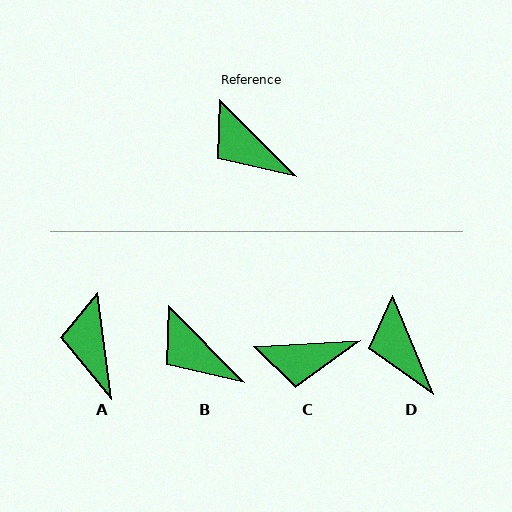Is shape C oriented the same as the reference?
No, it is off by about 48 degrees.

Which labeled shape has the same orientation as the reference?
B.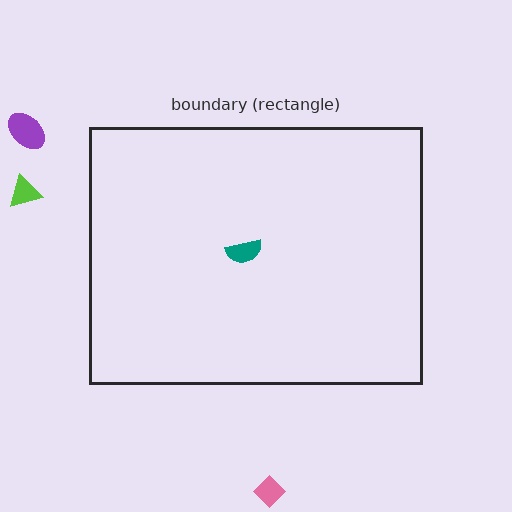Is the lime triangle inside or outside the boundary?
Outside.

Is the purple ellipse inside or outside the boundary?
Outside.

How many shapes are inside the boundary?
1 inside, 3 outside.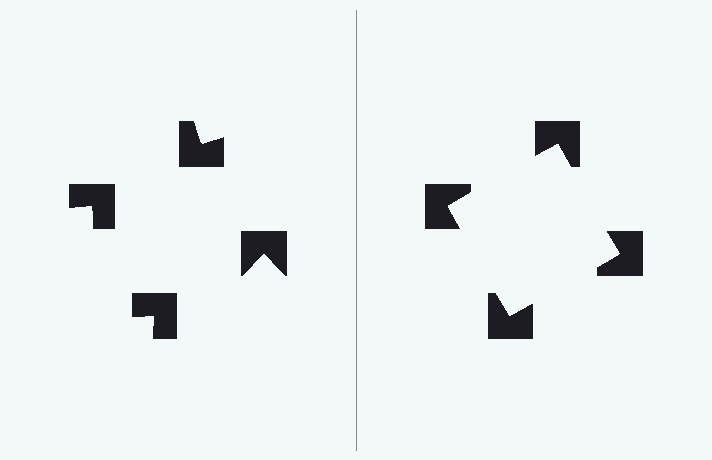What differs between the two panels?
The notched squares are positioned identically on both sides; only the wedge orientations differ. On the right they align to a square; on the left they are misaligned.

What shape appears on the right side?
An illusory square.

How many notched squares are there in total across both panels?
8 — 4 on each side.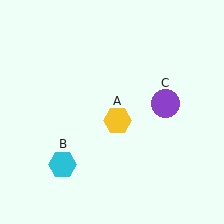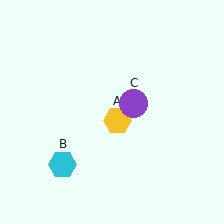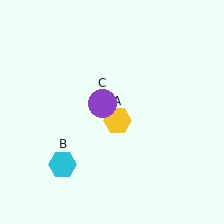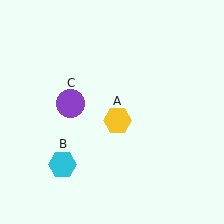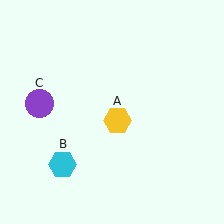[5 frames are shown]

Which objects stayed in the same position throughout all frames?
Yellow hexagon (object A) and cyan hexagon (object B) remained stationary.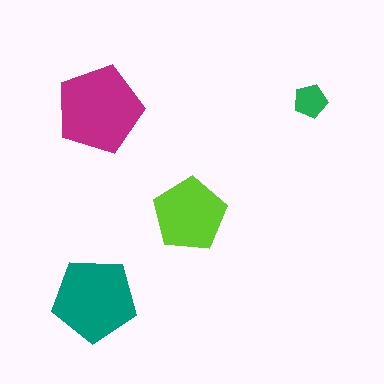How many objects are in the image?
There are 4 objects in the image.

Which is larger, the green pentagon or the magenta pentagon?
The magenta one.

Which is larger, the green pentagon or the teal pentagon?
The teal one.